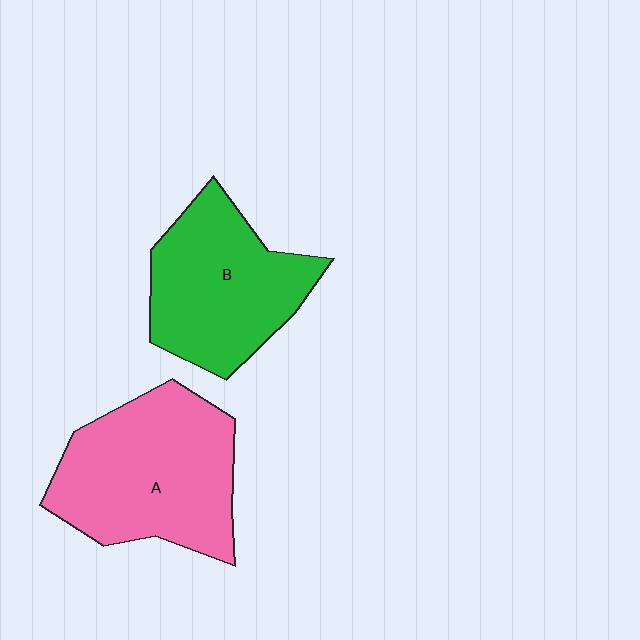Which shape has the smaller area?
Shape B (green).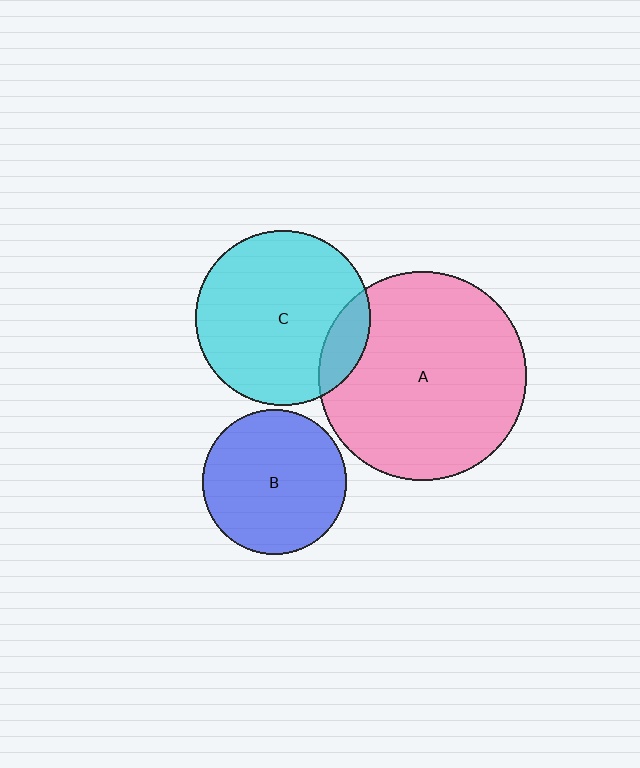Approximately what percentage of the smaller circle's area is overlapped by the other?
Approximately 15%.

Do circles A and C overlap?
Yes.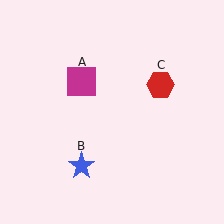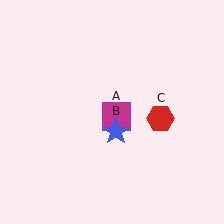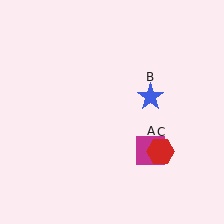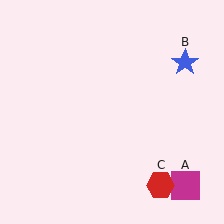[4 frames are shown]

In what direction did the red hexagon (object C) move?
The red hexagon (object C) moved down.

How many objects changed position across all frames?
3 objects changed position: magenta square (object A), blue star (object B), red hexagon (object C).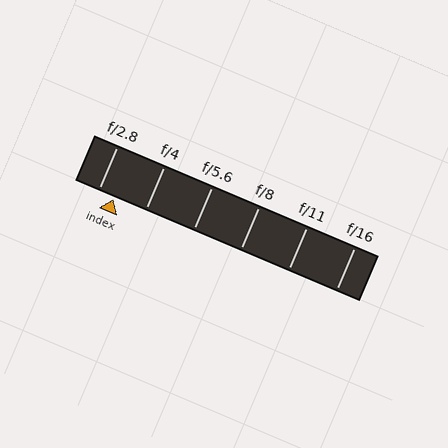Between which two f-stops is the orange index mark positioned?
The index mark is between f/2.8 and f/4.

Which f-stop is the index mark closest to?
The index mark is closest to f/2.8.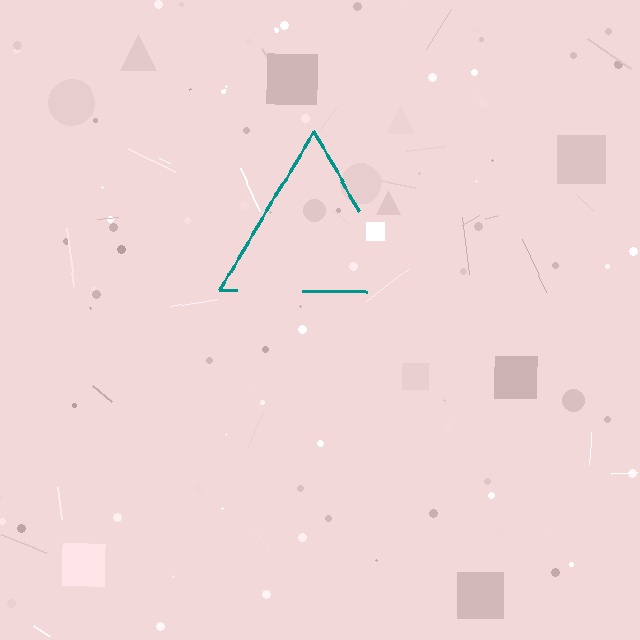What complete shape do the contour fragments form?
The contour fragments form a triangle.